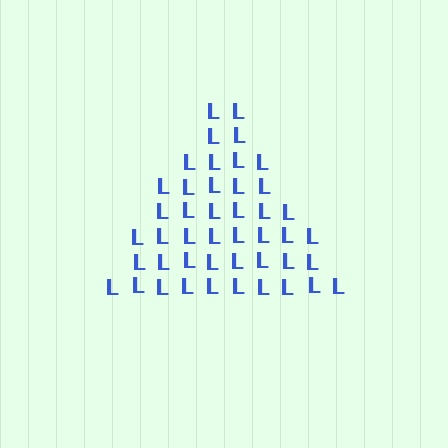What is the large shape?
The large shape is a triangle.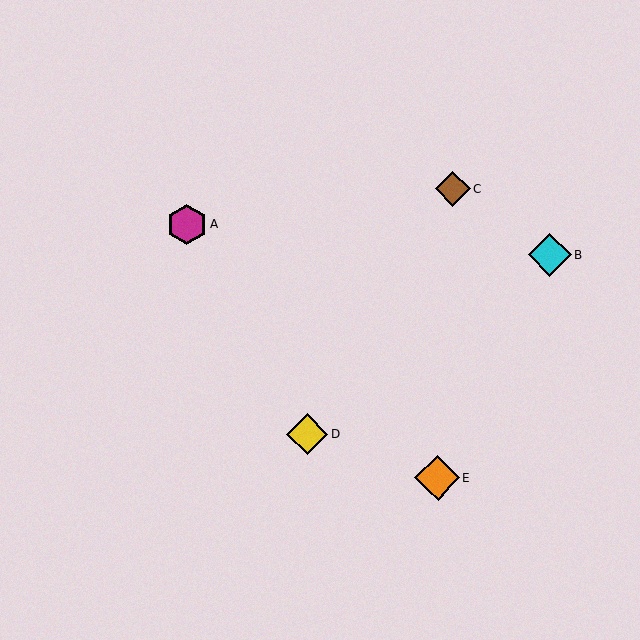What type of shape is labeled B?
Shape B is a cyan diamond.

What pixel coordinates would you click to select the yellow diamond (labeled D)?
Click at (307, 434) to select the yellow diamond D.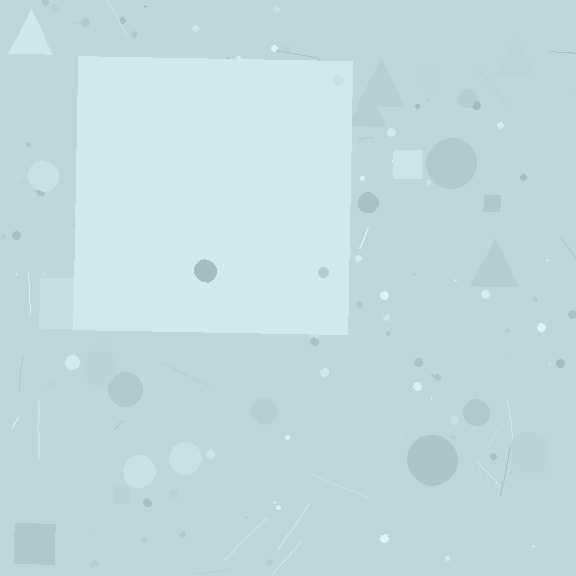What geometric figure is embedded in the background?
A square is embedded in the background.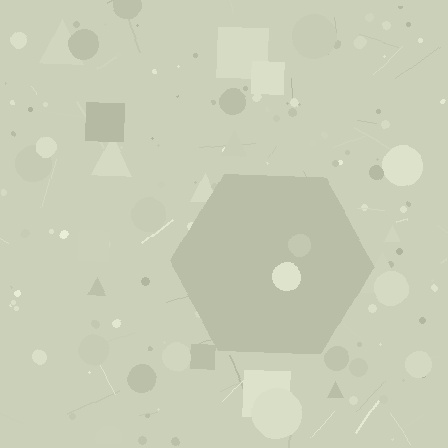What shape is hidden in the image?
A hexagon is hidden in the image.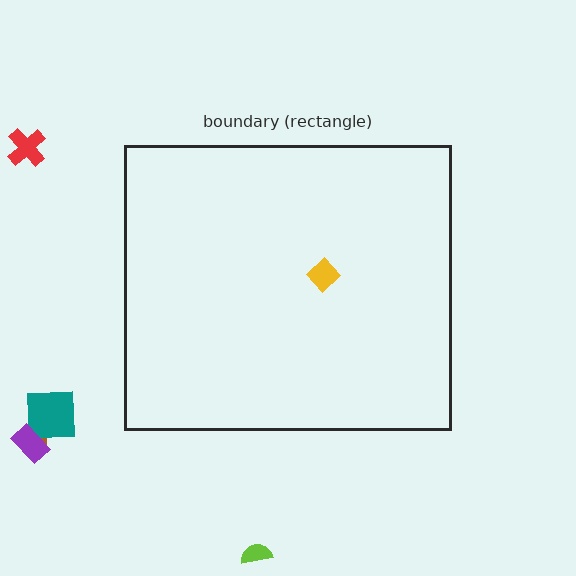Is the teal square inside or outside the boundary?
Outside.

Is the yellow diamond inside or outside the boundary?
Inside.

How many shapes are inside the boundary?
1 inside, 5 outside.